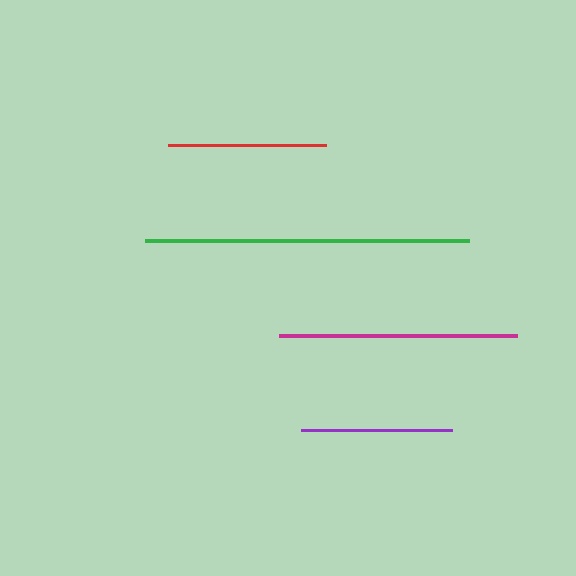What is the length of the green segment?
The green segment is approximately 324 pixels long.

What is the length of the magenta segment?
The magenta segment is approximately 238 pixels long.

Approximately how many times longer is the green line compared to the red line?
The green line is approximately 2.1 times the length of the red line.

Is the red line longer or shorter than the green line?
The green line is longer than the red line.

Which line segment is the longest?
The green line is the longest at approximately 324 pixels.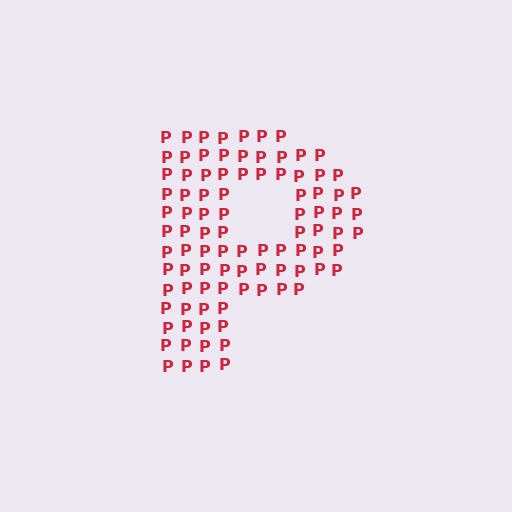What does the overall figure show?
The overall figure shows the letter P.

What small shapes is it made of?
It is made of small letter P's.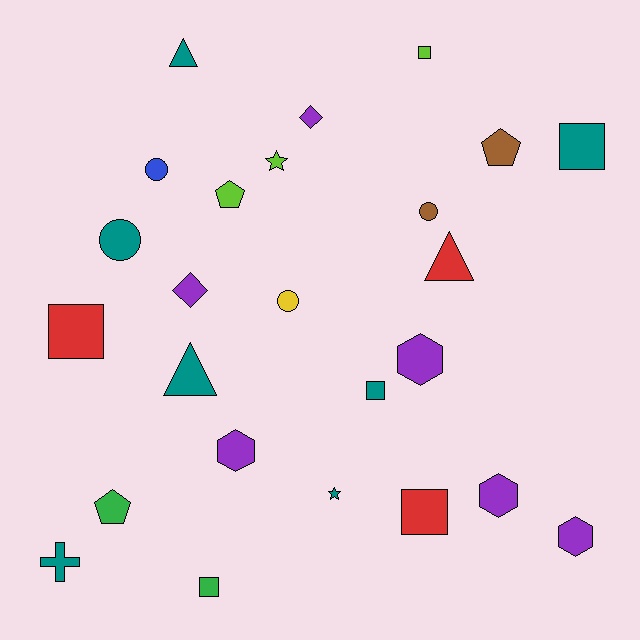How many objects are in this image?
There are 25 objects.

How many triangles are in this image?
There are 3 triangles.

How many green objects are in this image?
There are 2 green objects.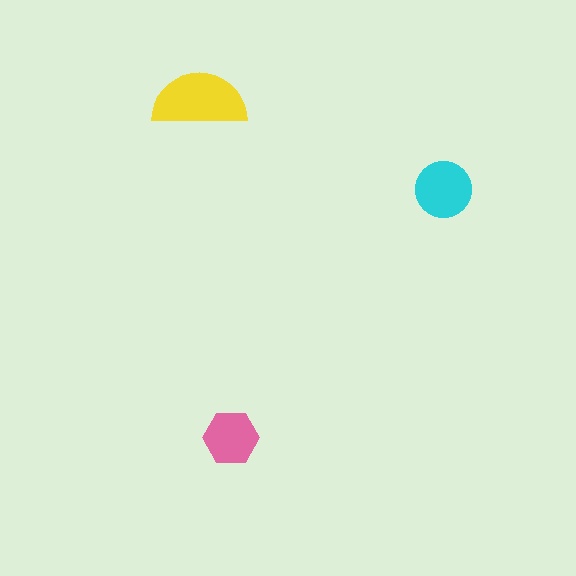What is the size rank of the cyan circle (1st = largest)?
2nd.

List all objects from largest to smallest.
The yellow semicircle, the cyan circle, the pink hexagon.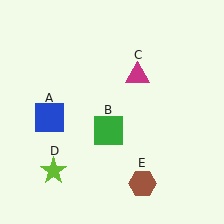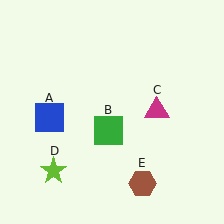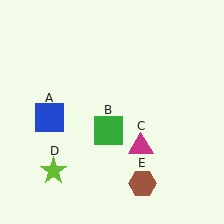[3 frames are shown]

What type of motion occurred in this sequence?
The magenta triangle (object C) rotated clockwise around the center of the scene.